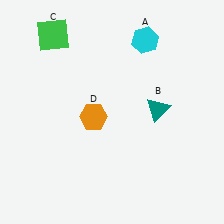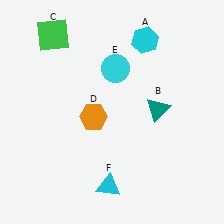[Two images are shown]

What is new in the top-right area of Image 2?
A cyan circle (E) was added in the top-right area of Image 2.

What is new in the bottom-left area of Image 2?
A cyan triangle (F) was added in the bottom-left area of Image 2.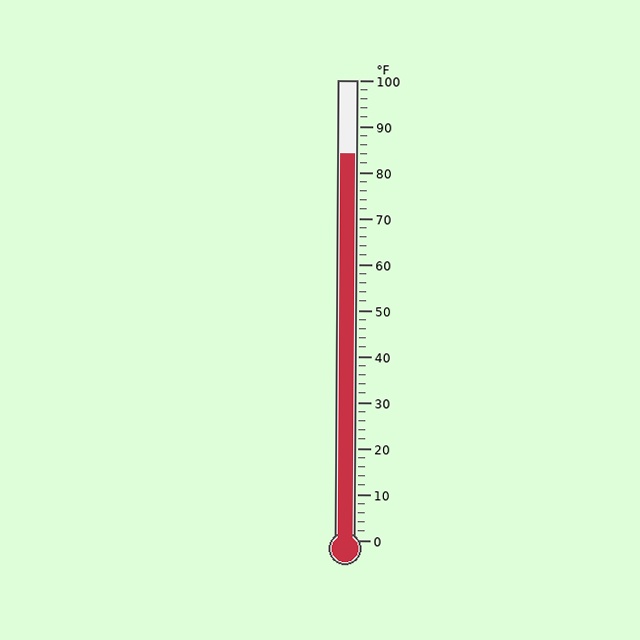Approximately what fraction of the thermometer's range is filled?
The thermometer is filled to approximately 85% of its range.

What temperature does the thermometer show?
The thermometer shows approximately 84°F.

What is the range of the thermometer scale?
The thermometer scale ranges from 0°F to 100°F.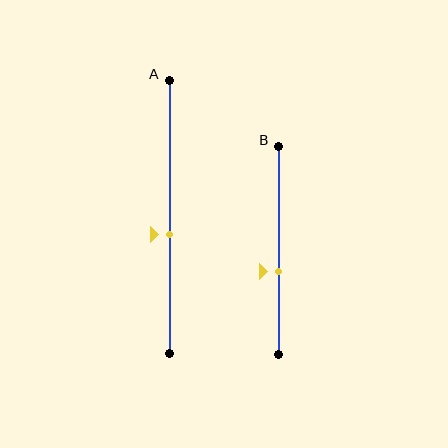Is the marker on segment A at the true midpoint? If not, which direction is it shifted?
No, the marker on segment A is shifted downward by about 6% of the segment length.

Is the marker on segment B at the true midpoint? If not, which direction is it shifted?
No, the marker on segment B is shifted downward by about 10% of the segment length.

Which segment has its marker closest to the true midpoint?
Segment A has its marker closest to the true midpoint.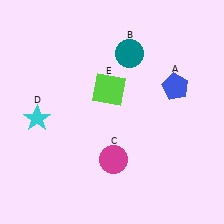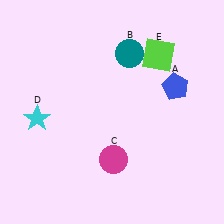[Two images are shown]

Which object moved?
The lime square (E) moved right.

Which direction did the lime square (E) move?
The lime square (E) moved right.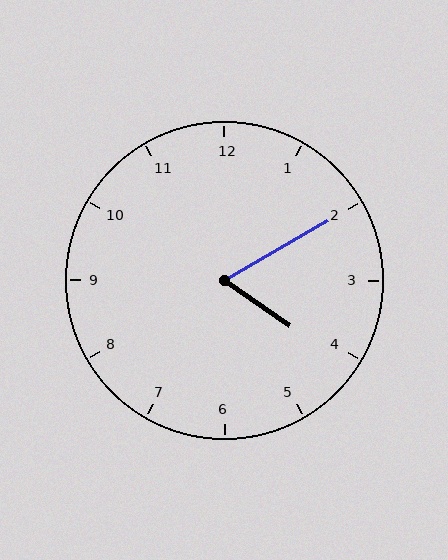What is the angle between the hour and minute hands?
Approximately 65 degrees.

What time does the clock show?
4:10.